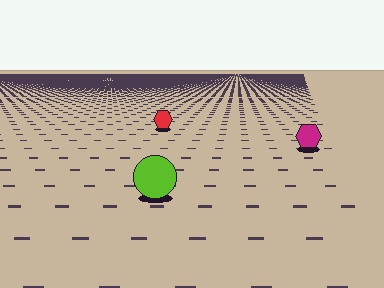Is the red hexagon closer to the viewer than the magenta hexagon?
No. The magenta hexagon is closer — you can tell from the texture gradient: the ground texture is coarser near it.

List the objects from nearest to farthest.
From nearest to farthest: the lime circle, the magenta hexagon, the red hexagon.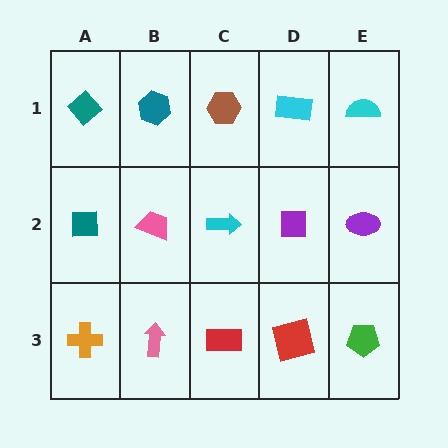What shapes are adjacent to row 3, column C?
A cyan arrow (row 2, column C), a pink arrow (row 3, column B), a red square (row 3, column D).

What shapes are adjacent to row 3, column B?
A pink trapezoid (row 2, column B), an orange cross (row 3, column A), a red rectangle (row 3, column C).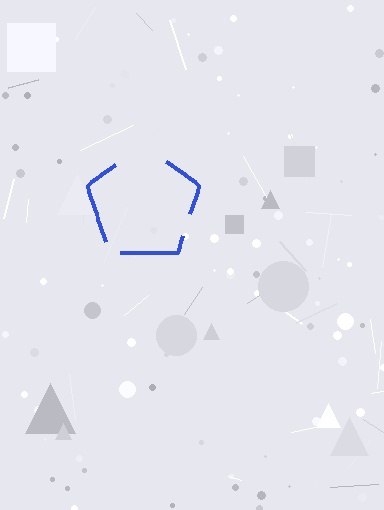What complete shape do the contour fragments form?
The contour fragments form a pentagon.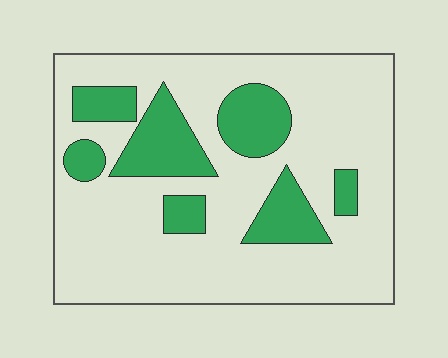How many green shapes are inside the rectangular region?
7.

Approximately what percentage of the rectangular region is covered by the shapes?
Approximately 25%.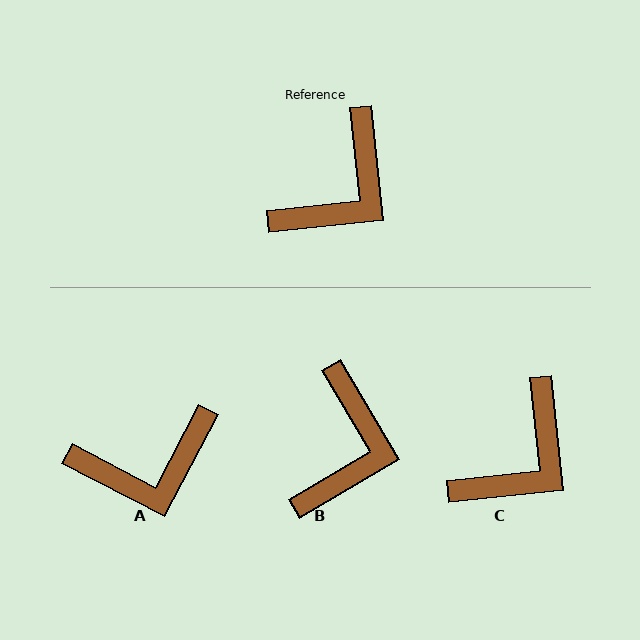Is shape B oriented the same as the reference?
No, it is off by about 25 degrees.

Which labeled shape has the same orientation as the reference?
C.